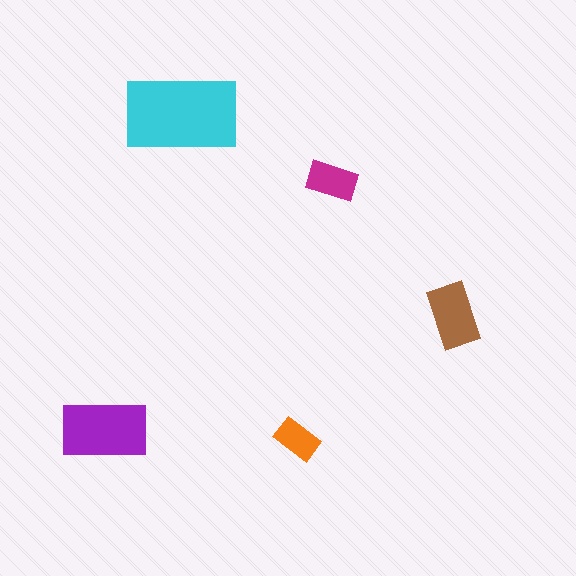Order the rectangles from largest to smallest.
the cyan one, the purple one, the brown one, the magenta one, the orange one.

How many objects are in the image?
There are 5 objects in the image.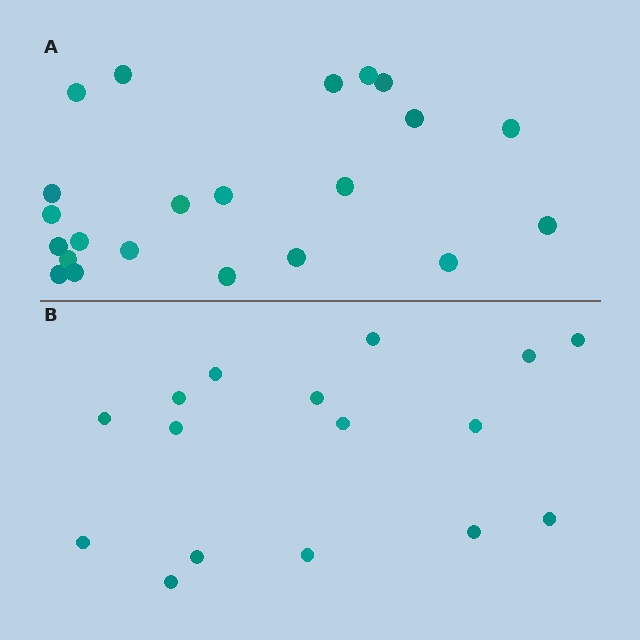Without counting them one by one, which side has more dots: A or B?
Region A (the top region) has more dots.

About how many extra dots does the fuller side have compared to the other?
Region A has about 6 more dots than region B.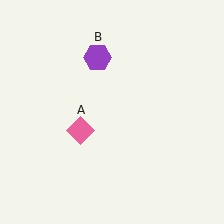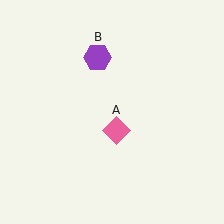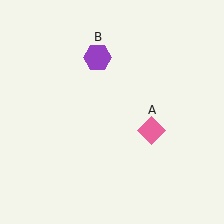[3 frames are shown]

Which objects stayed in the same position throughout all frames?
Purple hexagon (object B) remained stationary.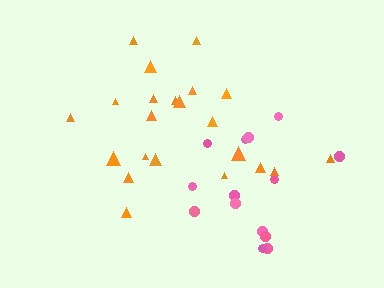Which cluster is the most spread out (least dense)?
Orange.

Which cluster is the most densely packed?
Pink.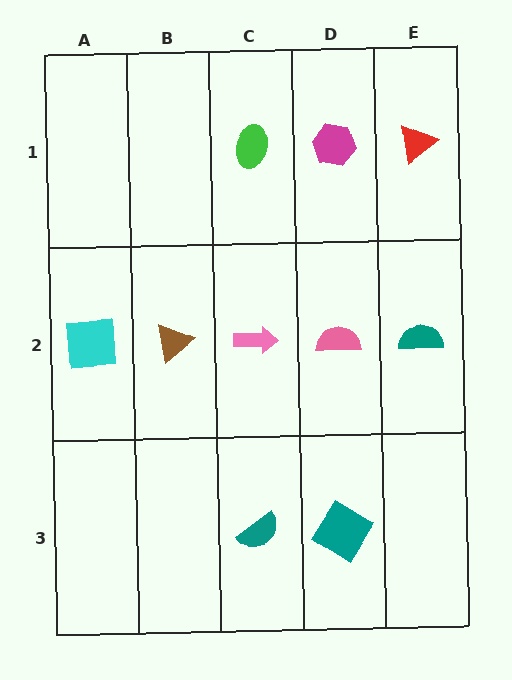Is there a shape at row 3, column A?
No, that cell is empty.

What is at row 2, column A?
A cyan square.